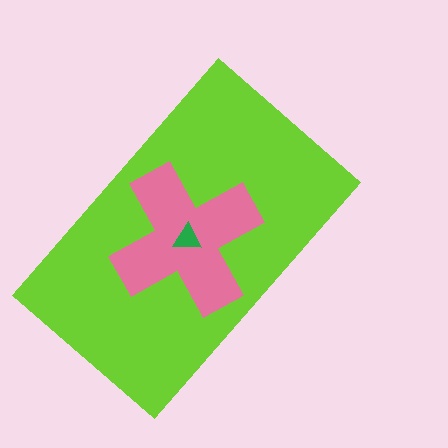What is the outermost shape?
The lime rectangle.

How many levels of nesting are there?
3.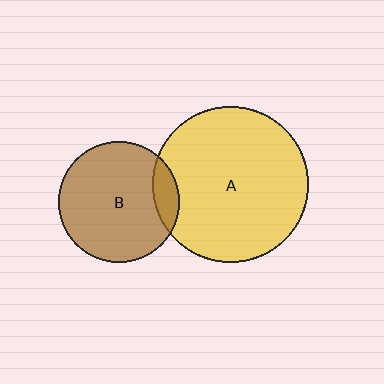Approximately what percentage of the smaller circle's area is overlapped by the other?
Approximately 10%.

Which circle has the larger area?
Circle A (yellow).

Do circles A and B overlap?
Yes.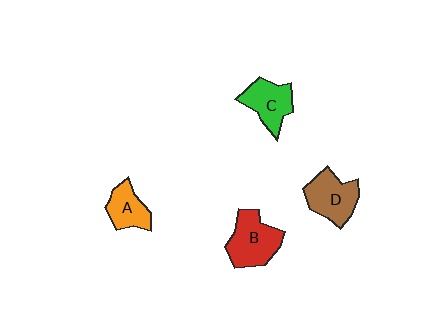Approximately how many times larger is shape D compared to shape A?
Approximately 1.4 times.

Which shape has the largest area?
Shape B (red).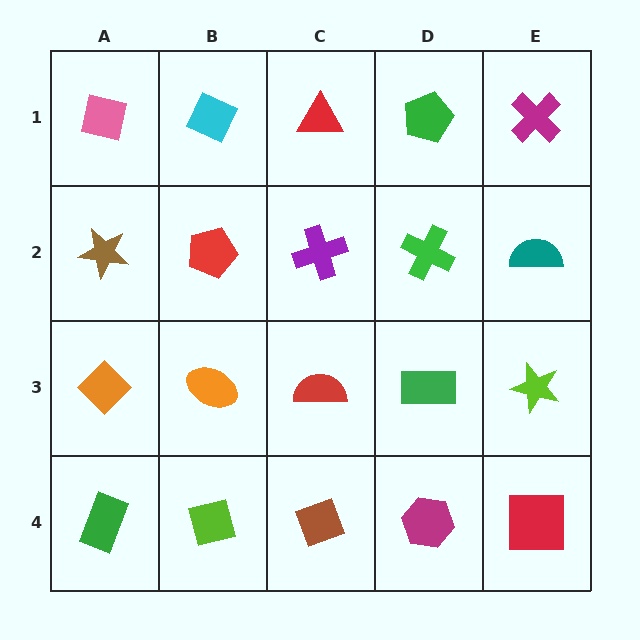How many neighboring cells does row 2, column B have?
4.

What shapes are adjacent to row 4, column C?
A red semicircle (row 3, column C), a lime square (row 4, column B), a magenta hexagon (row 4, column D).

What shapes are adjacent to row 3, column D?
A green cross (row 2, column D), a magenta hexagon (row 4, column D), a red semicircle (row 3, column C), a lime star (row 3, column E).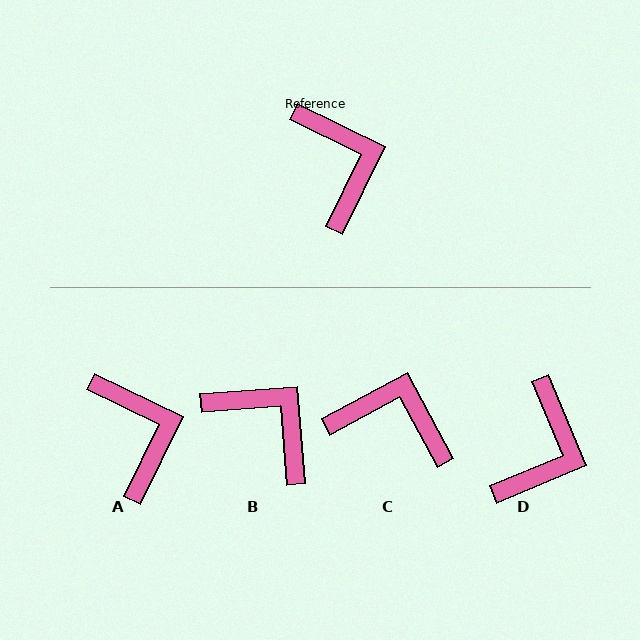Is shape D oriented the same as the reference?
No, it is off by about 41 degrees.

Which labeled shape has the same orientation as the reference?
A.